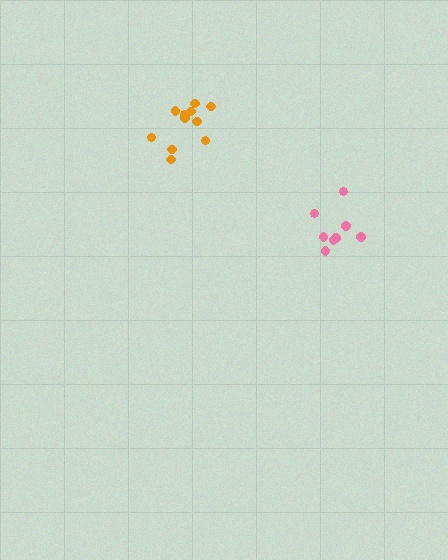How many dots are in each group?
Group 1: 11 dots, Group 2: 8 dots (19 total).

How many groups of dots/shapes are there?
There are 2 groups.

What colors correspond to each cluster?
The clusters are colored: orange, pink.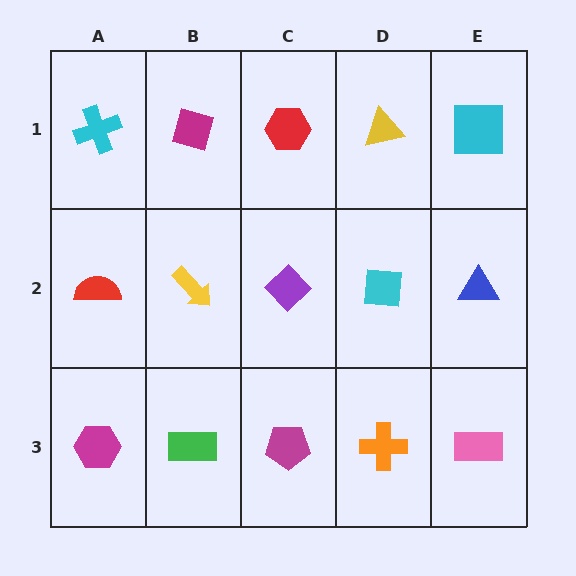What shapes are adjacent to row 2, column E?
A cyan square (row 1, column E), a pink rectangle (row 3, column E), a cyan square (row 2, column D).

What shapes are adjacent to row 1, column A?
A red semicircle (row 2, column A), a magenta diamond (row 1, column B).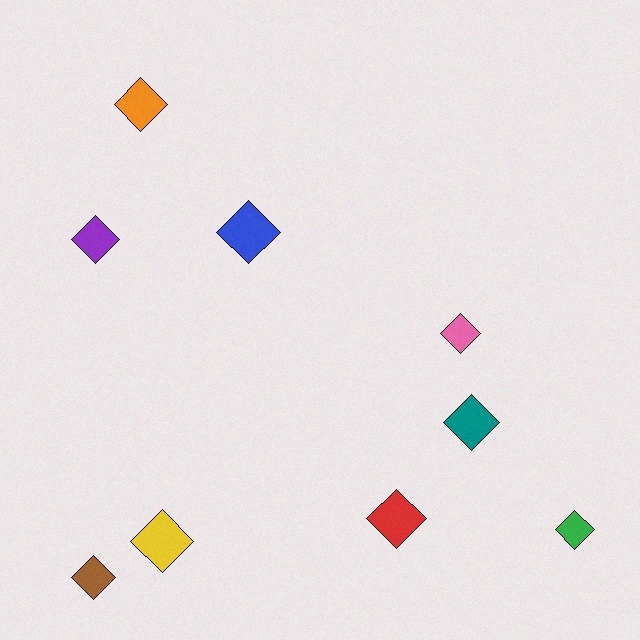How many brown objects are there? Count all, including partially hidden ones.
There is 1 brown object.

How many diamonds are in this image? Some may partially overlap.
There are 9 diamonds.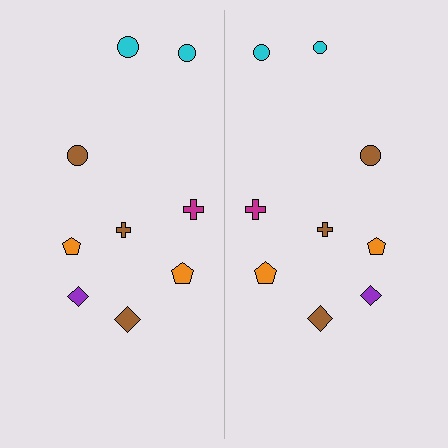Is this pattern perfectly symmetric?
No, the pattern is not perfectly symmetric. The cyan circle on the right side has a different size than its mirror counterpart.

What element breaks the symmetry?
The cyan circle on the right side has a different size than its mirror counterpart.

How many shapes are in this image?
There are 18 shapes in this image.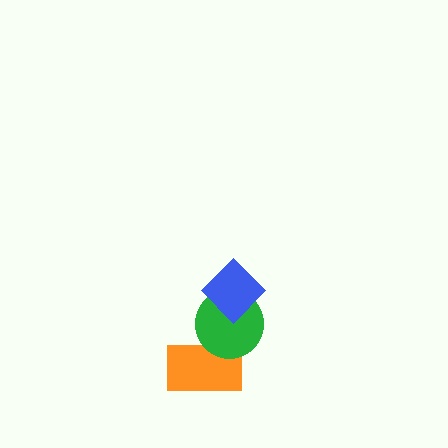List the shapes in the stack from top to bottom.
From top to bottom: the blue diamond, the green circle, the orange rectangle.